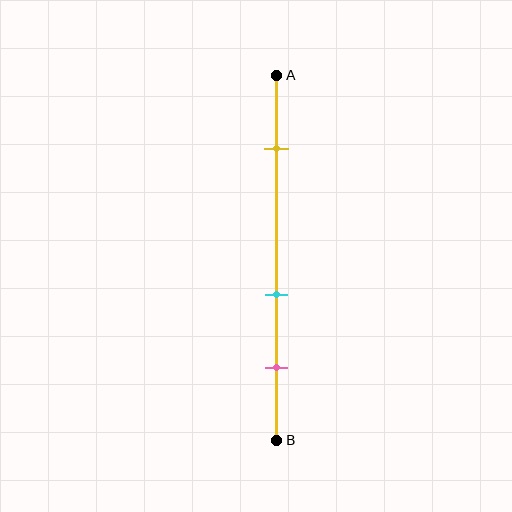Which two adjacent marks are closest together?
The cyan and pink marks are the closest adjacent pair.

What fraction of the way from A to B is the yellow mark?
The yellow mark is approximately 20% (0.2) of the way from A to B.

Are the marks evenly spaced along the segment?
No, the marks are not evenly spaced.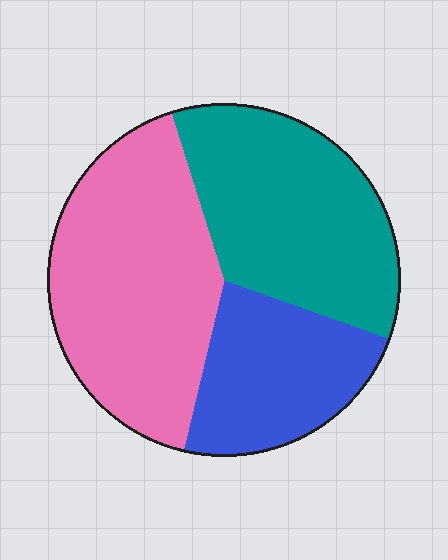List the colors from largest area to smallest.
From largest to smallest: pink, teal, blue.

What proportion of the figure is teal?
Teal covers around 35% of the figure.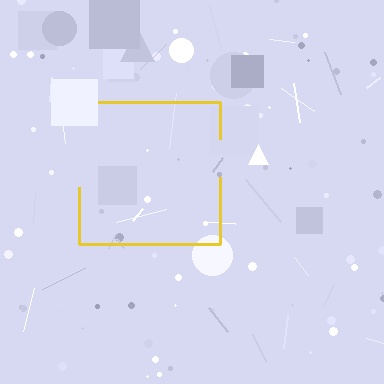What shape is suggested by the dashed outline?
The dashed outline suggests a square.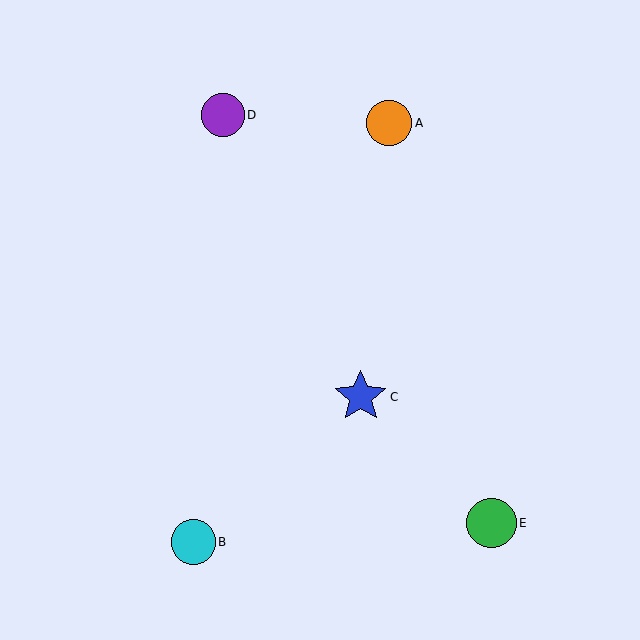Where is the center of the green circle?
The center of the green circle is at (491, 523).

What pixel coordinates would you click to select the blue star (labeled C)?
Click at (361, 397) to select the blue star C.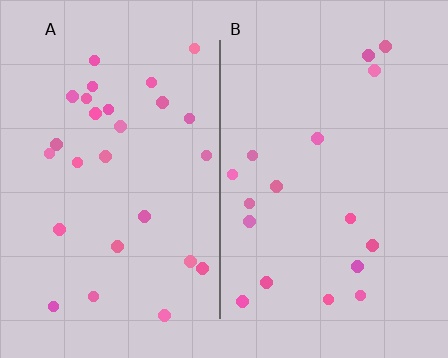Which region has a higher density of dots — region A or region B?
A (the left).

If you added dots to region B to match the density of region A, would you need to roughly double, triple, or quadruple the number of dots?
Approximately double.